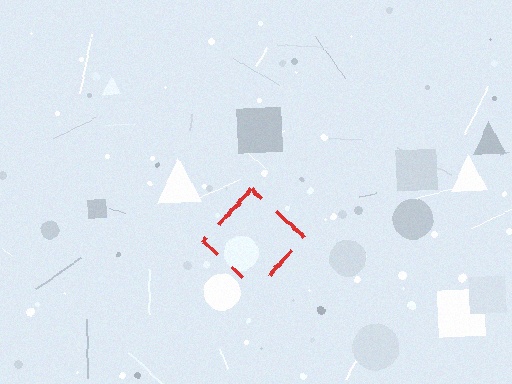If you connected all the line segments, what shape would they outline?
They would outline a diamond.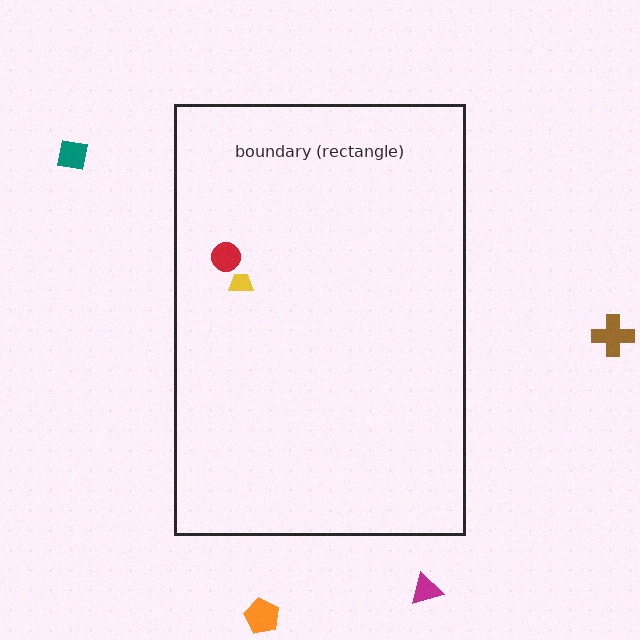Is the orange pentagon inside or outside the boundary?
Outside.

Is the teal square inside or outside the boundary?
Outside.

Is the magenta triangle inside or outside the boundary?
Outside.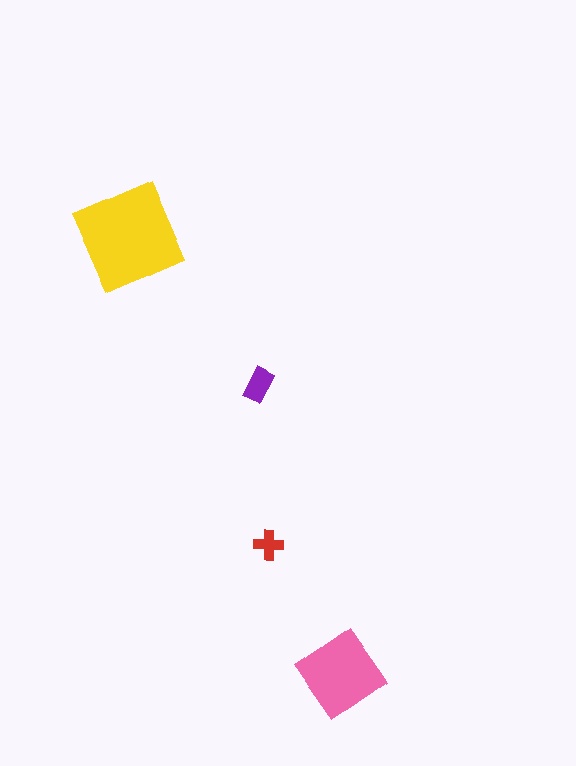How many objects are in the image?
There are 4 objects in the image.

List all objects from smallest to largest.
The red cross, the purple rectangle, the pink diamond, the yellow square.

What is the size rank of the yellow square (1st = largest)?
1st.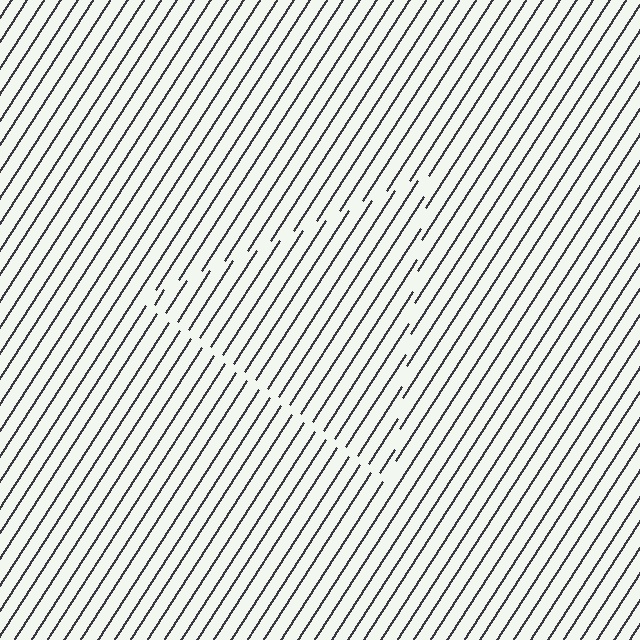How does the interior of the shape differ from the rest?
The interior of the shape contains the same grating, shifted by half a period — the contour is defined by the phase discontinuity where line-ends from the inner and outer gratings abut.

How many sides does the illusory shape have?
3 sides — the line-ends trace a triangle.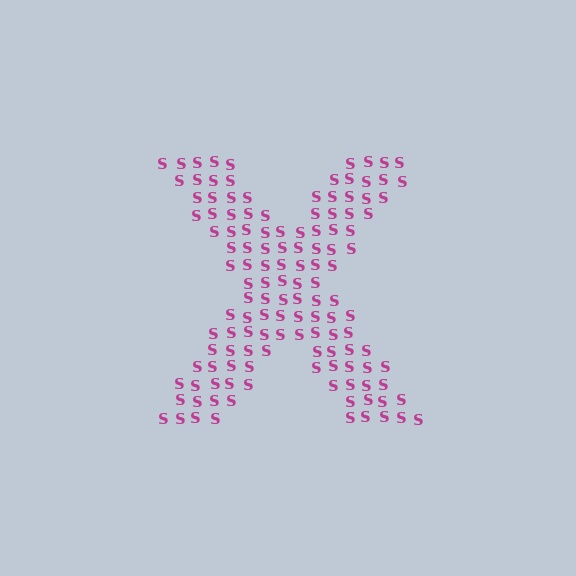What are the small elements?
The small elements are letter S's.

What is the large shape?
The large shape is the letter X.